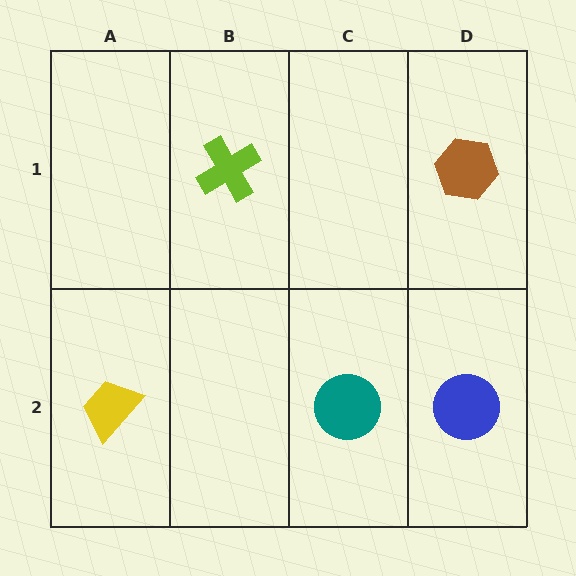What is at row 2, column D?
A blue circle.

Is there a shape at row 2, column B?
No, that cell is empty.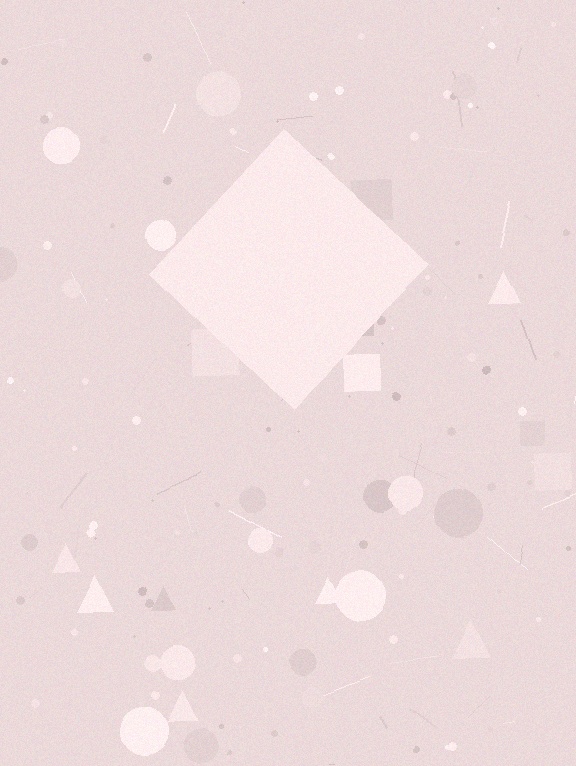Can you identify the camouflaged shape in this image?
The camouflaged shape is a diamond.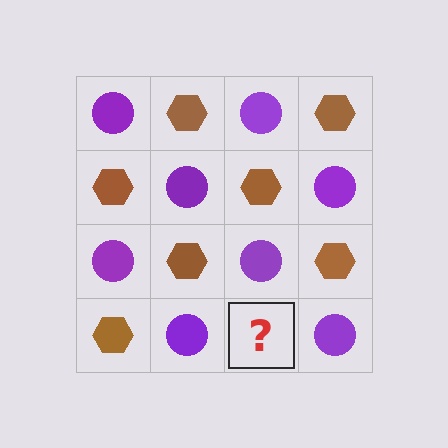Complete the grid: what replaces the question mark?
The question mark should be replaced with a brown hexagon.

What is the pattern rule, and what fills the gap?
The rule is that it alternates purple circle and brown hexagon in a checkerboard pattern. The gap should be filled with a brown hexagon.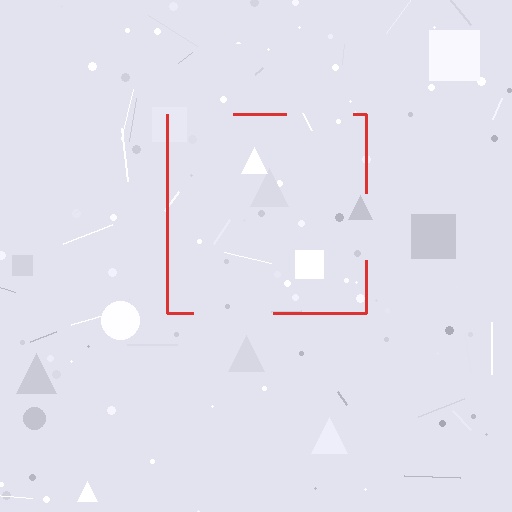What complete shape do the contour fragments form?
The contour fragments form a square.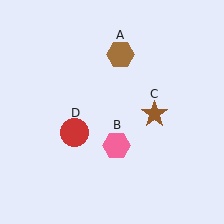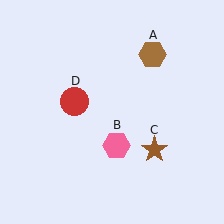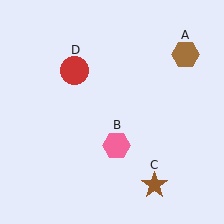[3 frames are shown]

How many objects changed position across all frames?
3 objects changed position: brown hexagon (object A), brown star (object C), red circle (object D).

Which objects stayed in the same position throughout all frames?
Pink hexagon (object B) remained stationary.